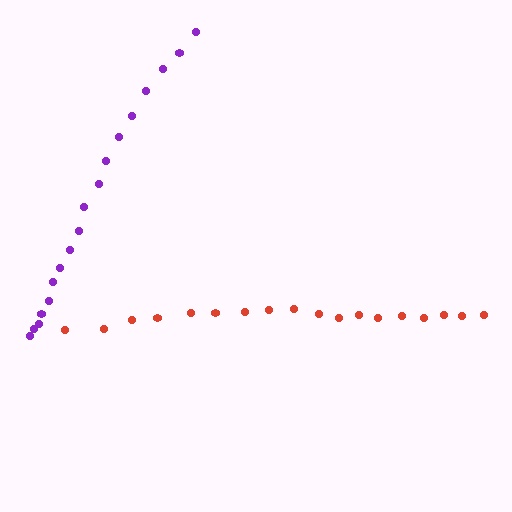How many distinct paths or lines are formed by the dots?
There are 2 distinct paths.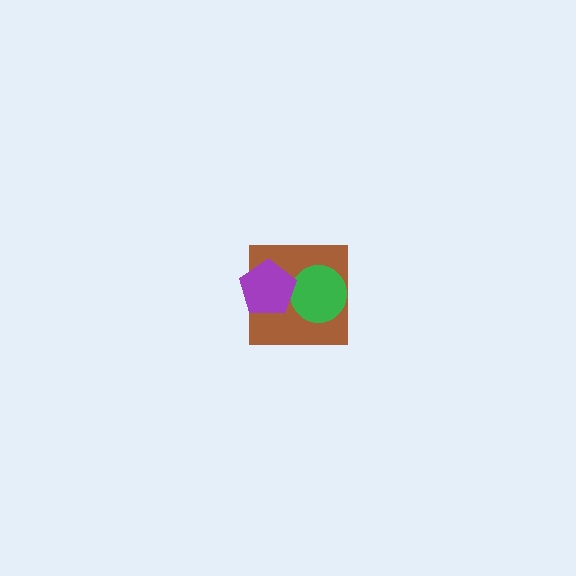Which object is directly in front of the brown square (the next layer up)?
The green circle is directly in front of the brown square.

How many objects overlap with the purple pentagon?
2 objects overlap with the purple pentagon.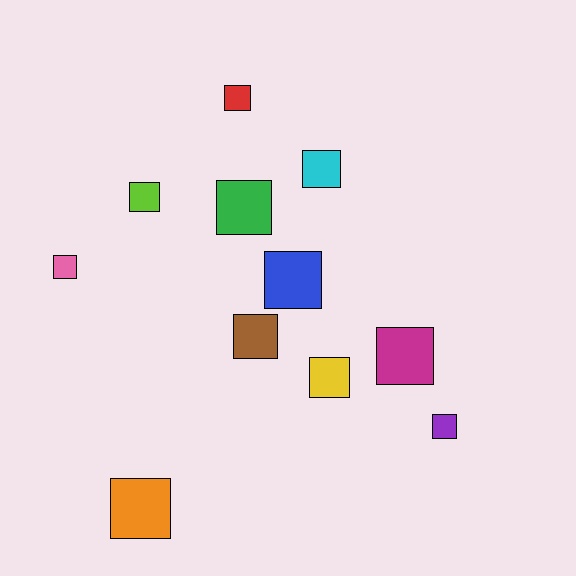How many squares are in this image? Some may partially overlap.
There are 11 squares.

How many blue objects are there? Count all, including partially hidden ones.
There is 1 blue object.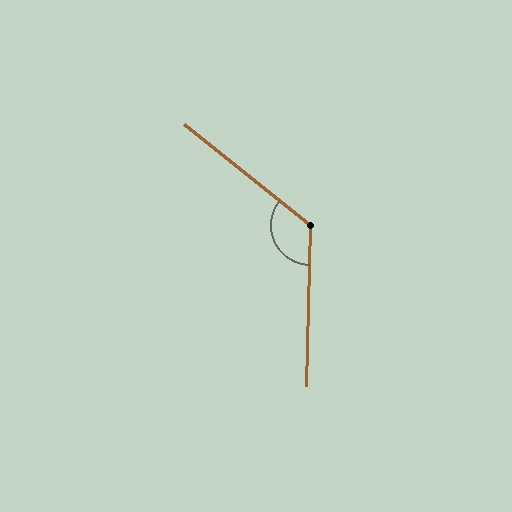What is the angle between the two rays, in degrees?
Approximately 127 degrees.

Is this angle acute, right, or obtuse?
It is obtuse.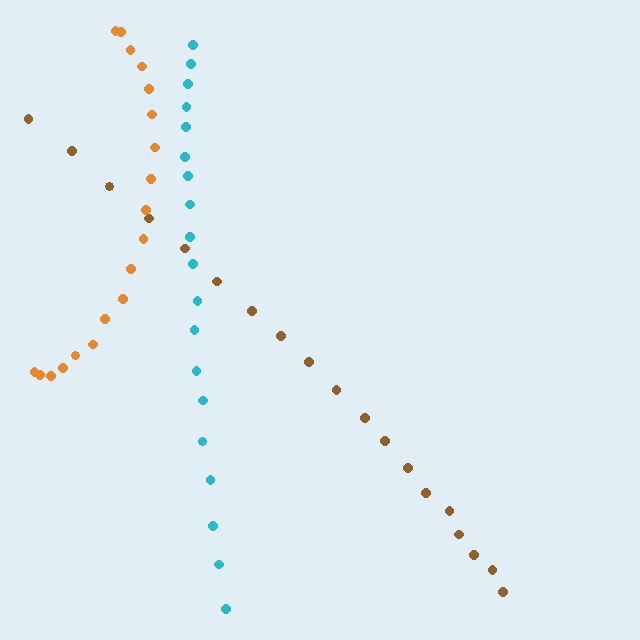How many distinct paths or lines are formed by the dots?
There are 3 distinct paths.